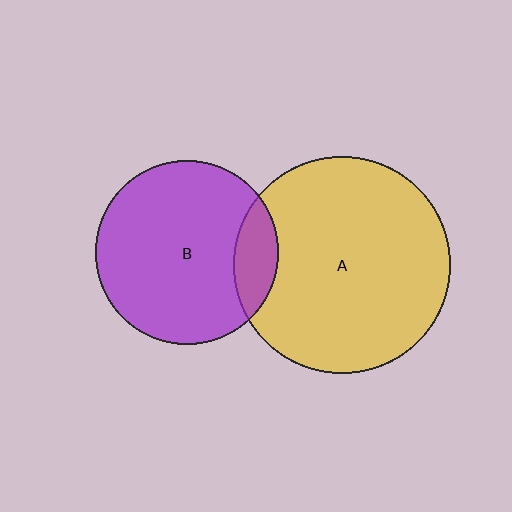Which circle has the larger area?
Circle A (yellow).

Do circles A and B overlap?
Yes.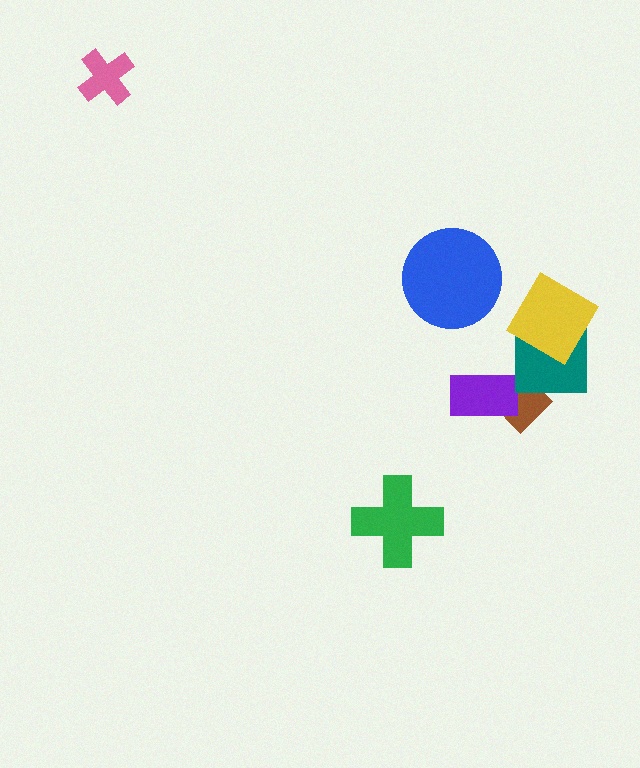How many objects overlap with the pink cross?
0 objects overlap with the pink cross.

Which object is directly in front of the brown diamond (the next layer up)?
The purple rectangle is directly in front of the brown diamond.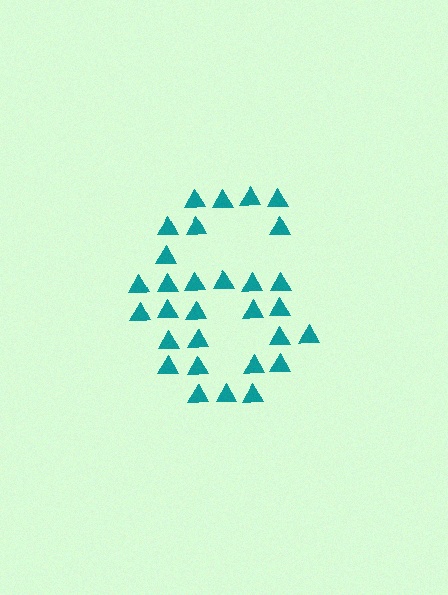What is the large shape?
The large shape is the digit 6.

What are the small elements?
The small elements are triangles.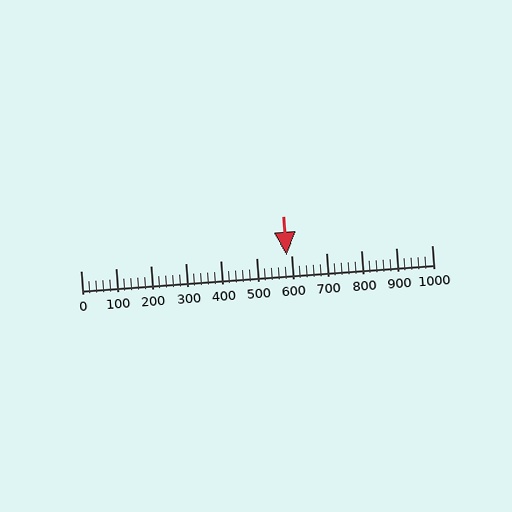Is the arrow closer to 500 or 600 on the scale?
The arrow is closer to 600.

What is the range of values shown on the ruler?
The ruler shows values from 0 to 1000.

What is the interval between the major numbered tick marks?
The major tick marks are spaced 100 units apart.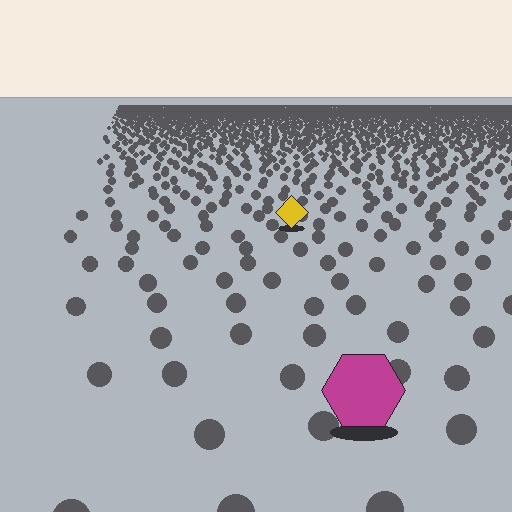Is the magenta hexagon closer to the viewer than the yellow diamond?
Yes. The magenta hexagon is closer — you can tell from the texture gradient: the ground texture is coarser near it.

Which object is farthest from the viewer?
The yellow diamond is farthest from the viewer. It appears smaller and the ground texture around it is denser.